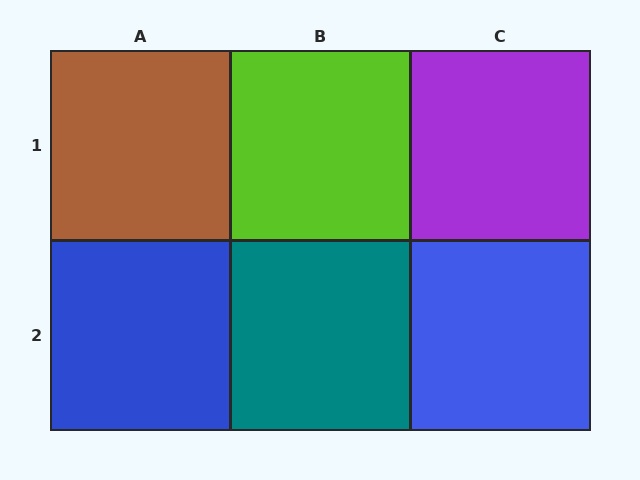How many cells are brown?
1 cell is brown.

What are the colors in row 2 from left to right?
Blue, teal, blue.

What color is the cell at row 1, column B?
Lime.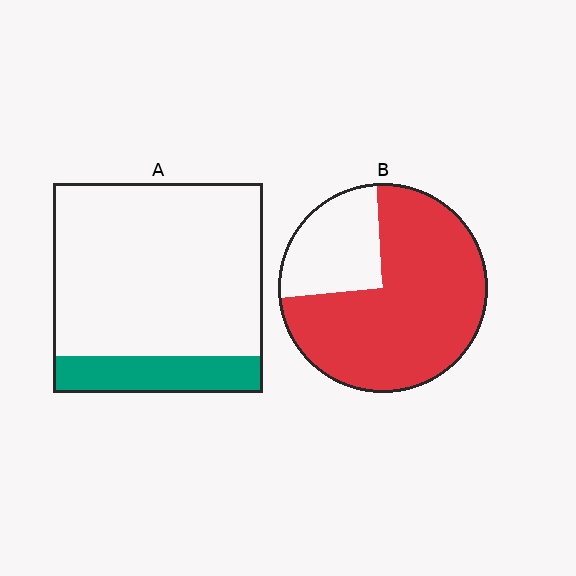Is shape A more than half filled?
No.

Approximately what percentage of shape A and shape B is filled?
A is approximately 20% and B is approximately 75%.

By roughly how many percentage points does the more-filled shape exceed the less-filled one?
By roughly 55 percentage points (B over A).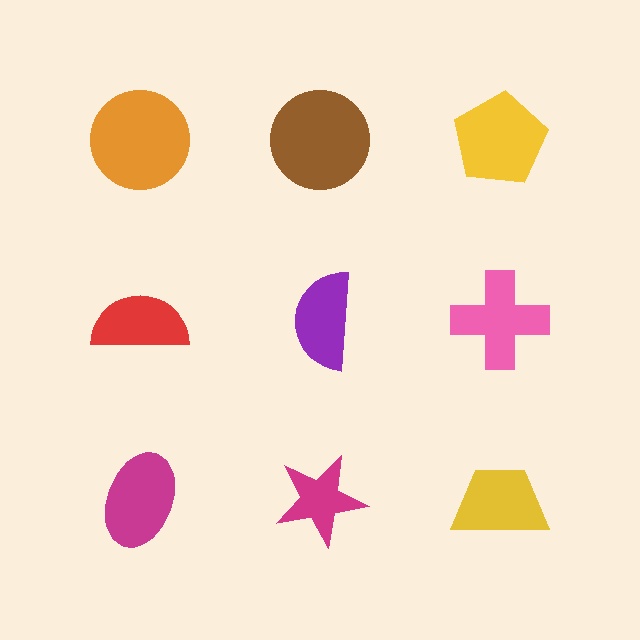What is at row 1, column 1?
An orange circle.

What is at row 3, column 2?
A magenta star.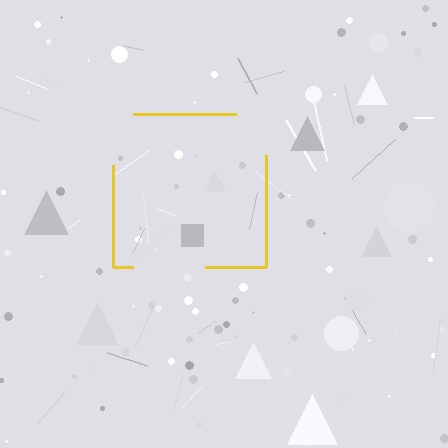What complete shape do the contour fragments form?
The contour fragments form a square.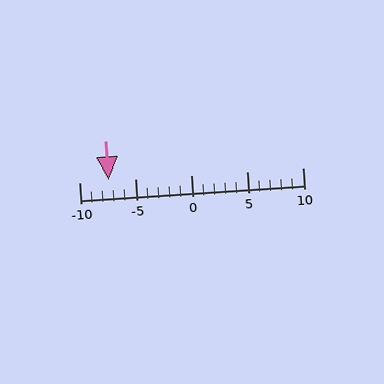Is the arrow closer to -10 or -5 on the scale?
The arrow is closer to -5.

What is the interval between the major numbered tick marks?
The major tick marks are spaced 5 units apart.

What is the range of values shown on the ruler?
The ruler shows values from -10 to 10.